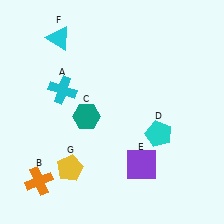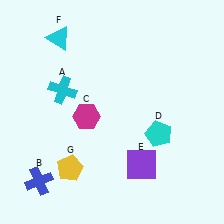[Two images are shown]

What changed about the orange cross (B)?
In Image 1, B is orange. In Image 2, it changed to blue.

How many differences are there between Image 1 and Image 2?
There are 2 differences between the two images.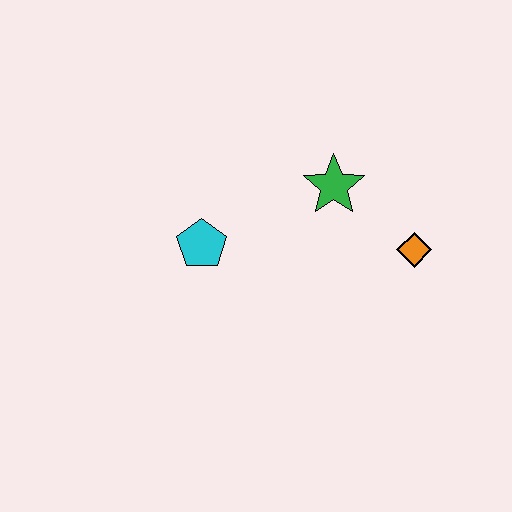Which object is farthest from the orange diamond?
The cyan pentagon is farthest from the orange diamond.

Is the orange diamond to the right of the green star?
Yes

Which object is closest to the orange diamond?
The green star is closest to the orange diamond.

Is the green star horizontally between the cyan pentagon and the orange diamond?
Yes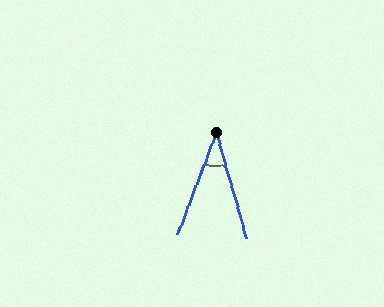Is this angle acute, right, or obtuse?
It is acute.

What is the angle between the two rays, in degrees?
Approximately 36 degrees.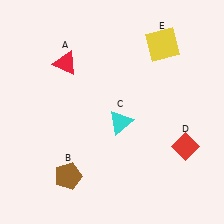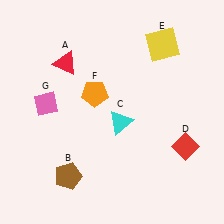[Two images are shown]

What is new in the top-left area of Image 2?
A pink diamond (G) was added in the top-left area of Image 2.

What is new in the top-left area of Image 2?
An orange pentagon (F) was added in the top-left area of Image 2.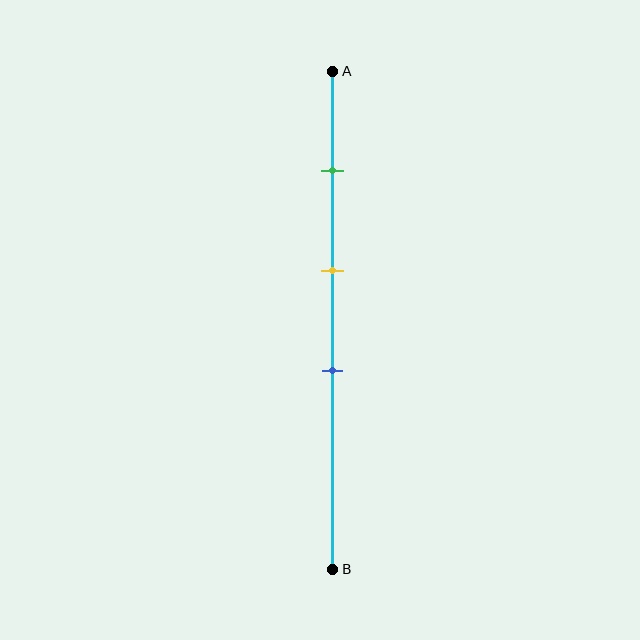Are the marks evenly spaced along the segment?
Yes, the marks are approximately evenly spaced.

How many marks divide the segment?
There are 3 marks dividing the segment.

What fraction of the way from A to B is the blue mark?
The blue mark is approximately 60% (0.6) of the way from A to B.